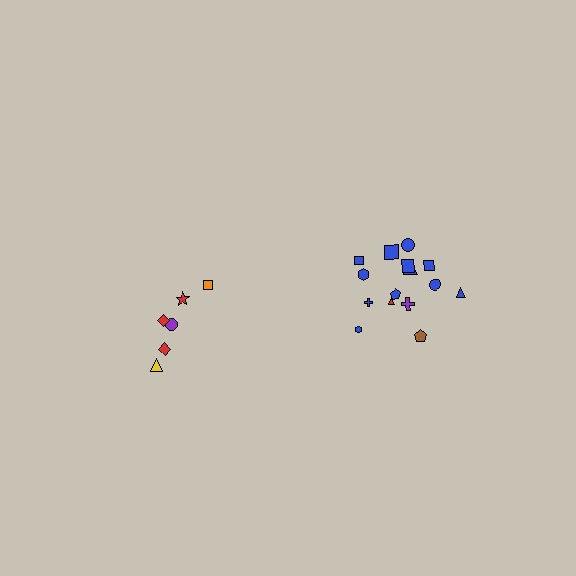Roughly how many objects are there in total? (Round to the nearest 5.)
Roughly 20 objects in total.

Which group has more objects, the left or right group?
The right group.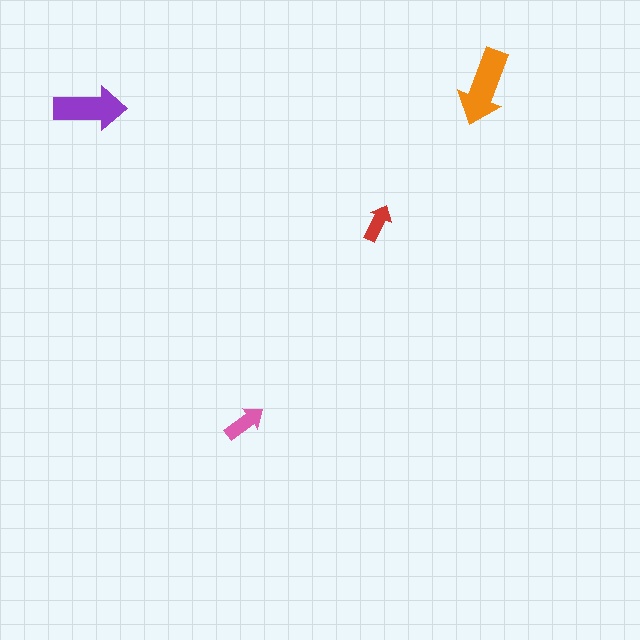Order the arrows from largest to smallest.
the orange one, the purple one, the pink one, the red one.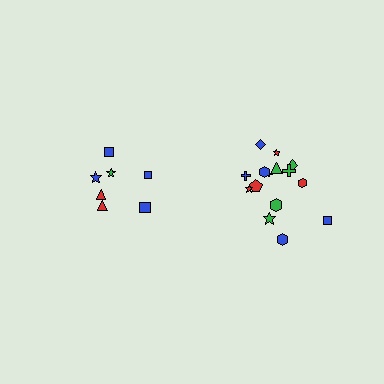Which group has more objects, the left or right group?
The right group.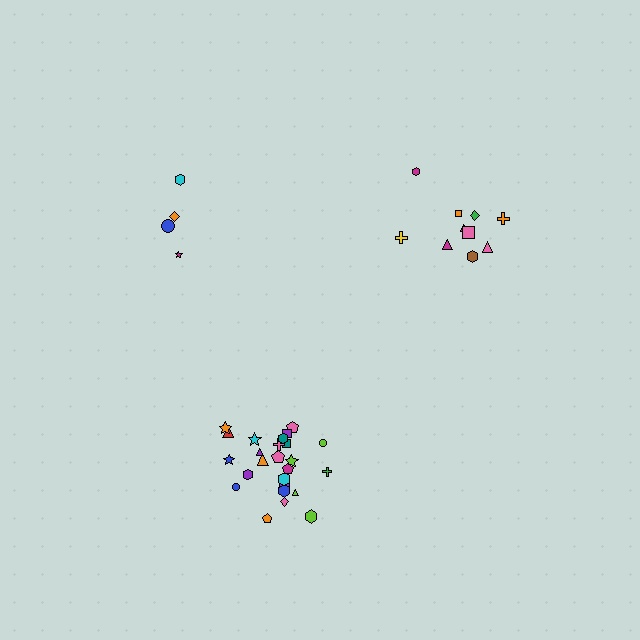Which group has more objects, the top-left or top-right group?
The top-right group.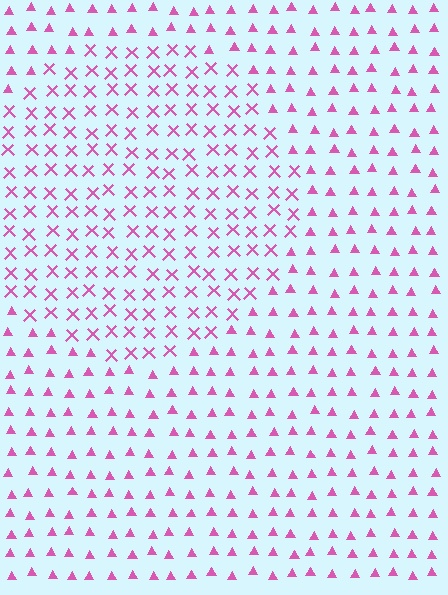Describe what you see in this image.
The image is filled with small pink elements arranged in a uniform grid. A circle-shaped region contains X marks, while the surrounding area contains triangles. The boundary is defined purely by the change in element shape.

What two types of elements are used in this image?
The image uses X marks inside the circle region and triangles outside it.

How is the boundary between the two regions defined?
The boundary is defined by a change in element shape: X marks inside vs. triangles outside. All elements share the same color and spacing.